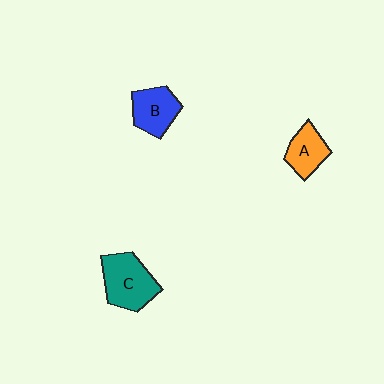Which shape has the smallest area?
Shape A (orange).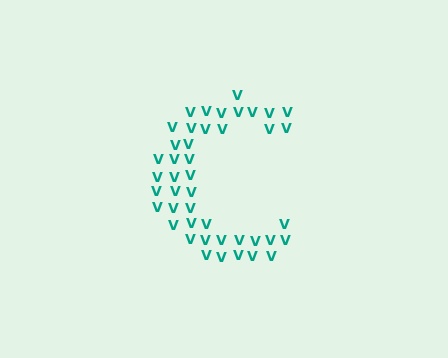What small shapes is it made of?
It is made of small letter V's.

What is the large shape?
The large shape is the letter C.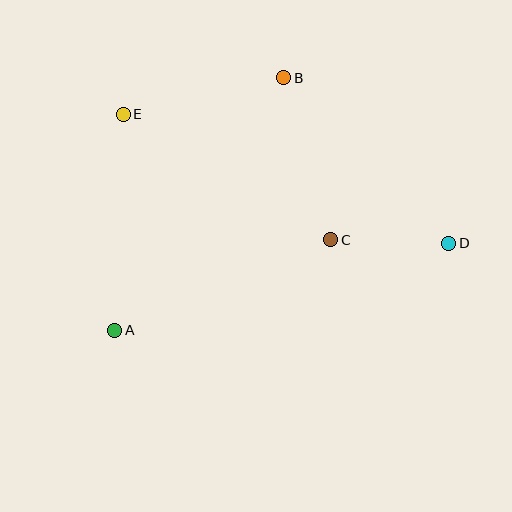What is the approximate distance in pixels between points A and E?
The distance between A and E is approximately 216 pixels.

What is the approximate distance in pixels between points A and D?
The distance between A and D is approximately 345 pixels.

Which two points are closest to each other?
Points C and D are closest to each other.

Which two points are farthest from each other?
Points D and E are farthest from each other.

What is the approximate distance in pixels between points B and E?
The distance between B and E is approximately 164 pixels.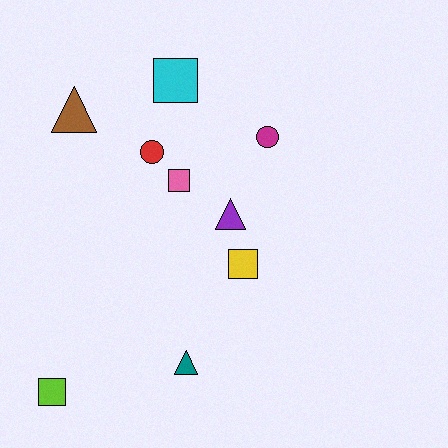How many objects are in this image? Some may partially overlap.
There are 9 objects.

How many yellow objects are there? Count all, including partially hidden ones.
There is 1 yellow object.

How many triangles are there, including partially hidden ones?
There are 3 triangles.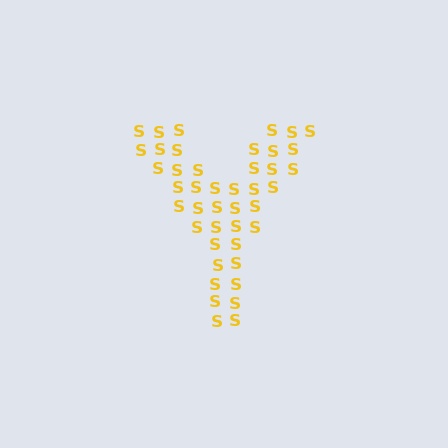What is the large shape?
The large shape is the letter Y.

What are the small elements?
The small elements are letter S's.